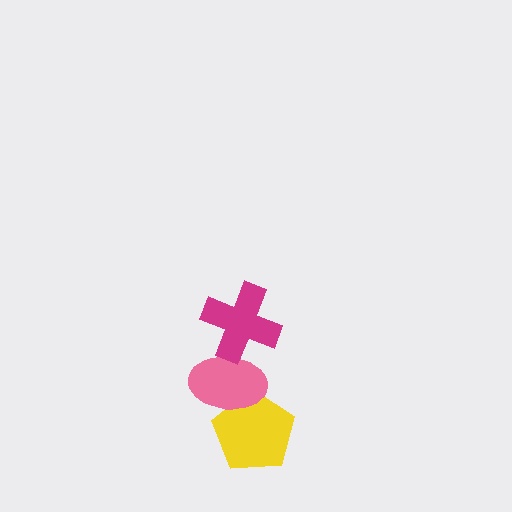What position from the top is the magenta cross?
The magenta cross is 1st from the top.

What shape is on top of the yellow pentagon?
The pink ellipse is on top of the yellow pentagon.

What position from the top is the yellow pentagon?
The yellow pentagon is 3rd from the top.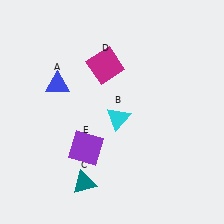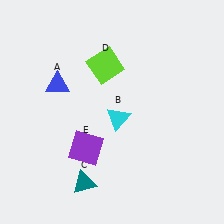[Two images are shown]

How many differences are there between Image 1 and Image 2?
There is 1 difference between the two images.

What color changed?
The square (D) changed from magenta in Image 1 to lime in Image 2.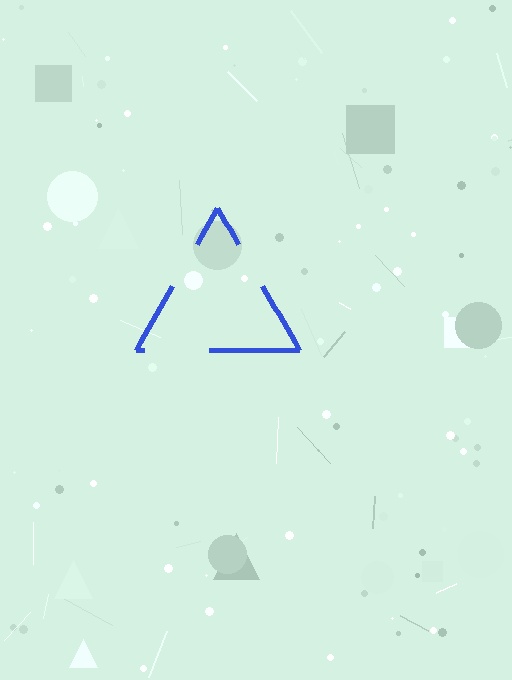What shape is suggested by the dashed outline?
The dashed outline suggests a triangle.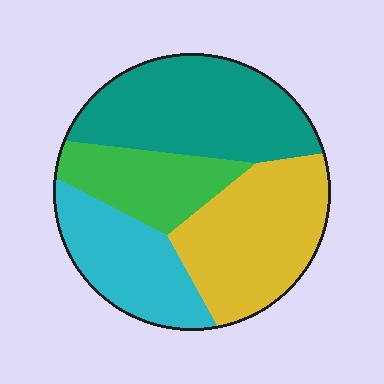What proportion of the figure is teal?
Teal takes up about one third (1/3) of the figure.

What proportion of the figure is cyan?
Cyan takes up about one fifth (1/5) of the figure.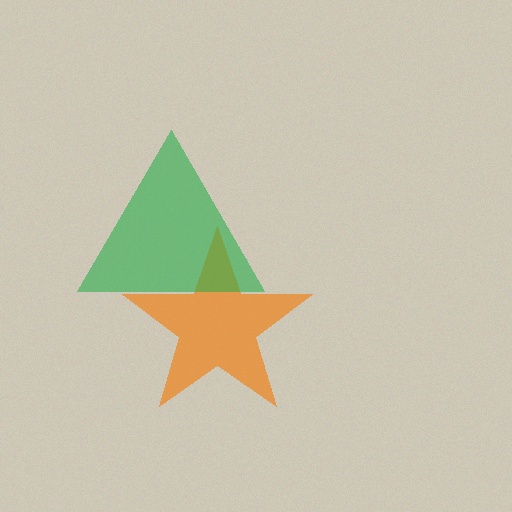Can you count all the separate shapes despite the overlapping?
Yes, there are 2 separate shapes.